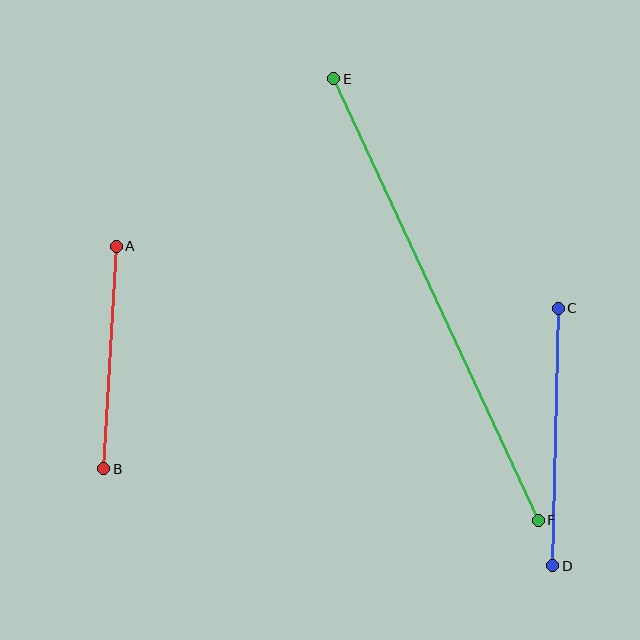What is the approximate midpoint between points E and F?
The midpoint is at approximately (436, 300) pixels.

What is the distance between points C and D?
The distance is approximately 258 pixels.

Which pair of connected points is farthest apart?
Points E and F are farthest apart.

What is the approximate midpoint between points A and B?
The midpoint is at approximately (110, 358) pixels.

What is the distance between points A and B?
The distance is approximately 223 pixels.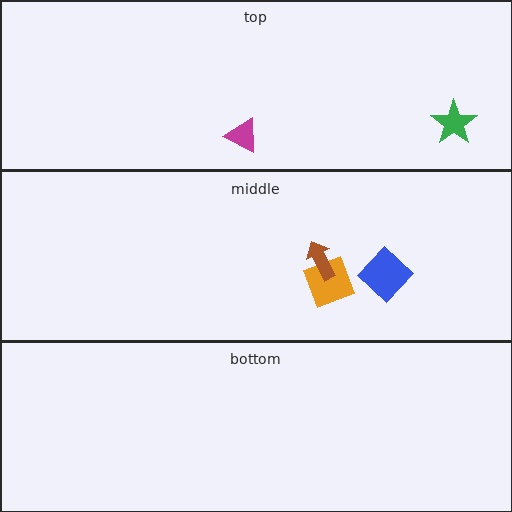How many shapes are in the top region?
2.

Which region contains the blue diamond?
The middle region.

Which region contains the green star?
The top region.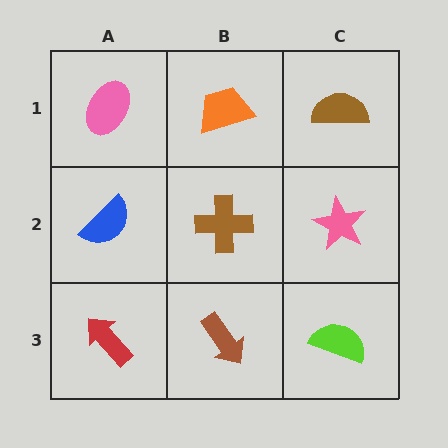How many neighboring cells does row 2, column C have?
3.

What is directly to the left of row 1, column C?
An orange trapezoid.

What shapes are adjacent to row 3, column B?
A brown cross (row 2, column B), a red arrow (row 3, column A), a lime semicircle (row 3, column C).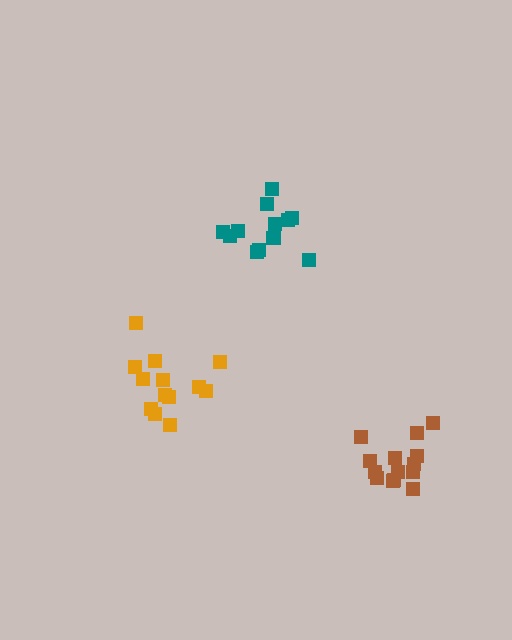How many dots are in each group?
Group 1: 13 dots, Group 2: 13 dots, Group 3: 14 dots (40 total).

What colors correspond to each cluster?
The clusters are colored: orange, teal, brown.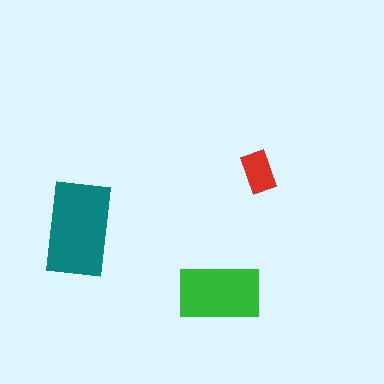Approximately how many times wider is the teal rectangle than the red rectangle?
About 2.5 times wider.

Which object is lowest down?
The green rectangle is bottommost.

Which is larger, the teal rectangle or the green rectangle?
The teal one.